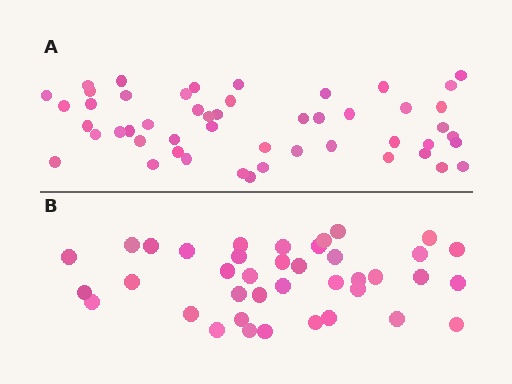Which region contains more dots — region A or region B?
Region A (the top region) has more dots.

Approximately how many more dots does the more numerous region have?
Region A has roughly 12 or so more dots than region B.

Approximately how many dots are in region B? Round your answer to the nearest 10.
About 40 dots. (The exact count is 39, which rounds to 40.)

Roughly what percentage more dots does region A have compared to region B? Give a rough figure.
About 30% more.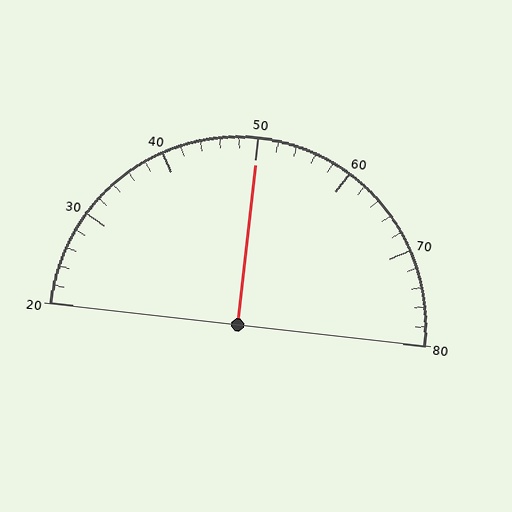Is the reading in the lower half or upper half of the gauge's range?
The reading is in the upper half of the range (20 to 80).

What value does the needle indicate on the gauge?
The needle indicates approximately 50.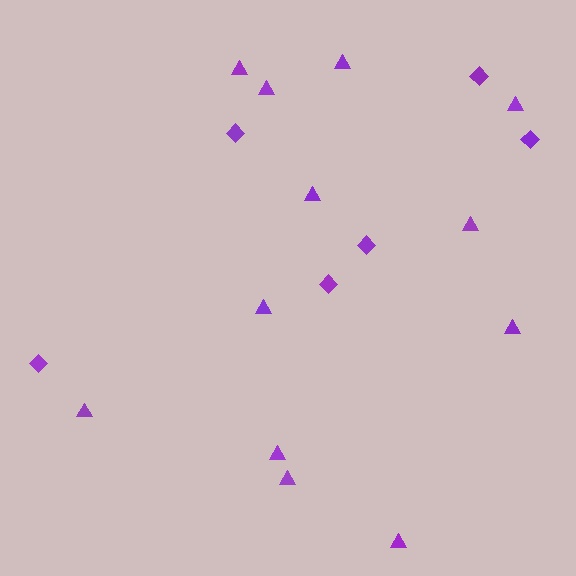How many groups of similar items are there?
There are 2 groups: one group of diamonds (6) and one group of triangles (12).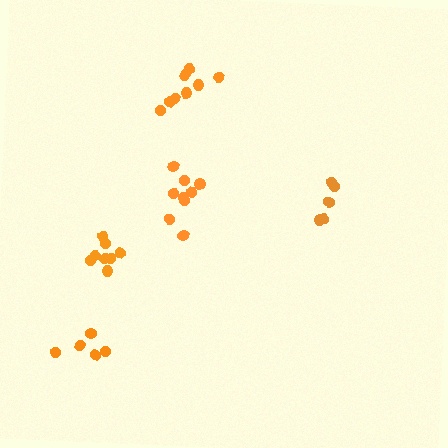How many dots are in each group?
Group 1: 5 dots, Group 2: 8 dots, Group 3: 9 dots, Group 4: 8 dots, Group 5: 5 dots (35 total).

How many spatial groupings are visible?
There are 5 spatial groupings.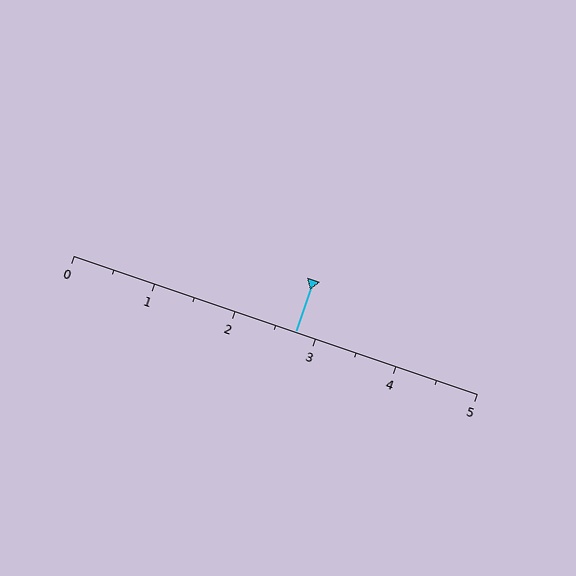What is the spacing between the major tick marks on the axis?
The major ticks are spaced 1 apart.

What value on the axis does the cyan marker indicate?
The marker indicates approximately 2.8.